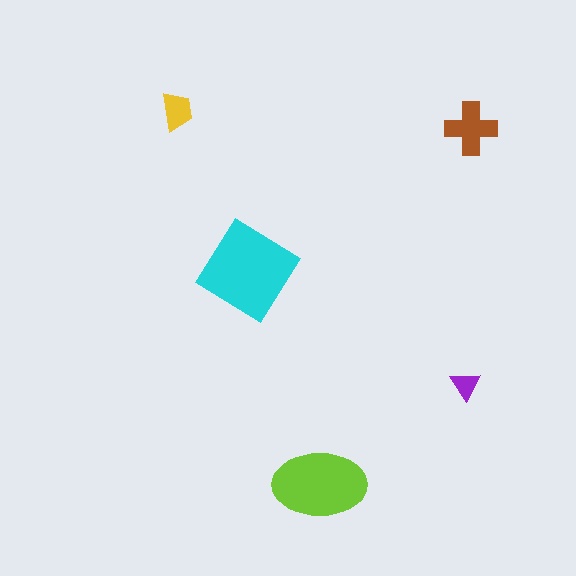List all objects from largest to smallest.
The cyan diamond, the lime ellipse, the brown cross, the yellow trapezoid, the purple triangle.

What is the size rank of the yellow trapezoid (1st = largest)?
4th.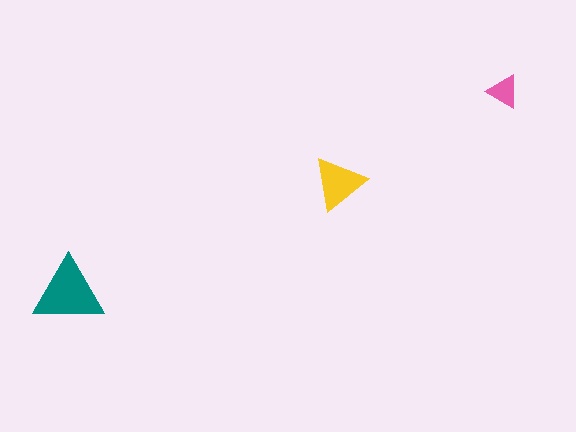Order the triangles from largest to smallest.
the teal one, the yellow one, the pink one.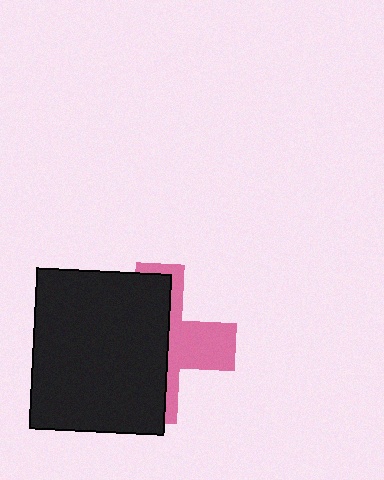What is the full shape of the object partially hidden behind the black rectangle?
The partially hidden object is a pink cross.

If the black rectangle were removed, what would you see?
You would see the complete pink cross.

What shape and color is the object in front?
The object in front is a black rectangle.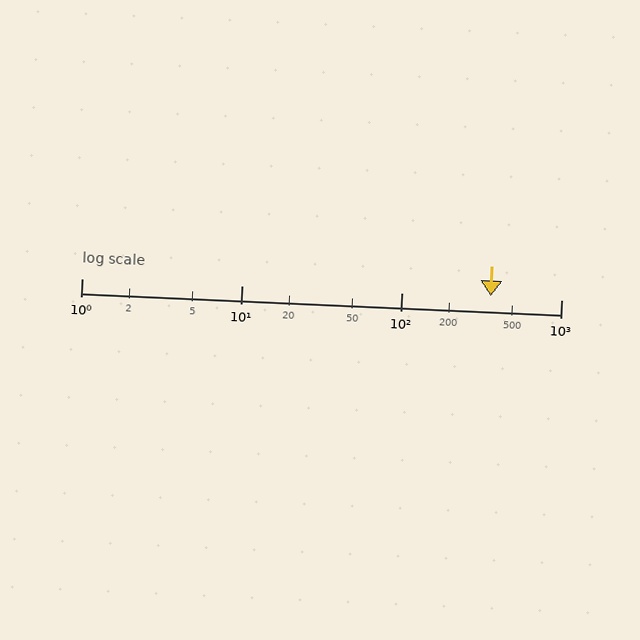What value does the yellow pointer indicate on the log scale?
The pointer indicates approximately 360.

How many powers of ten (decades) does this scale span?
The scale spans 3 decades, from 1 to 1000.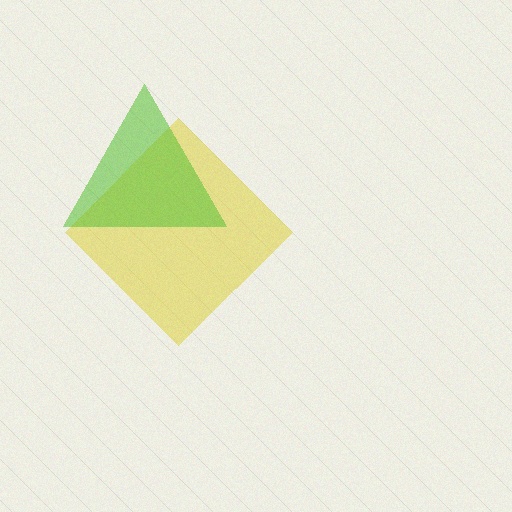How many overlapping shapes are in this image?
There are 2 overlapping shapes in the image.